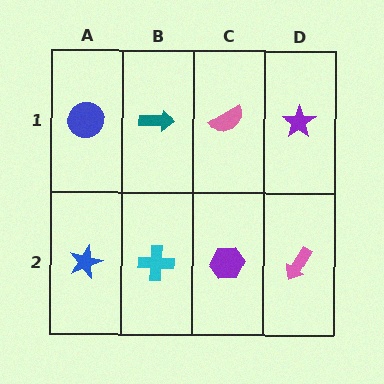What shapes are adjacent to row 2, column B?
A teal arrow (row 1, column B), a blue star (row 2, column A), a purple hexagon (row 2, column C).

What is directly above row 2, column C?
A pink semicircle.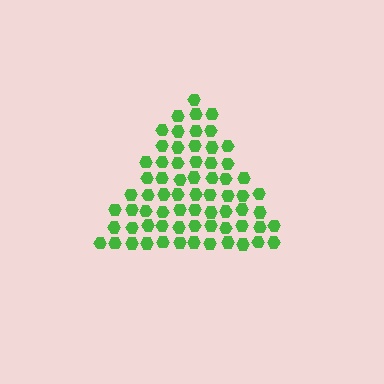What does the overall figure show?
The overall figure shows a triangle.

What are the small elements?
The small elements are hexagons.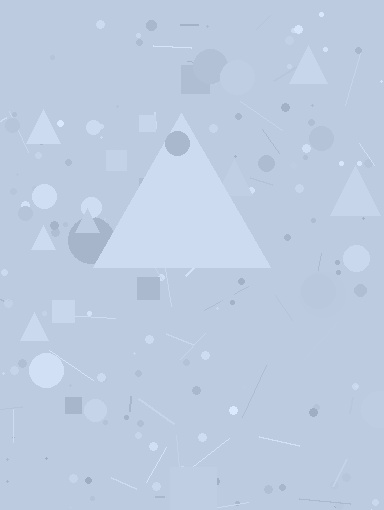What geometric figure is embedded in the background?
A triangle is embedded in the background.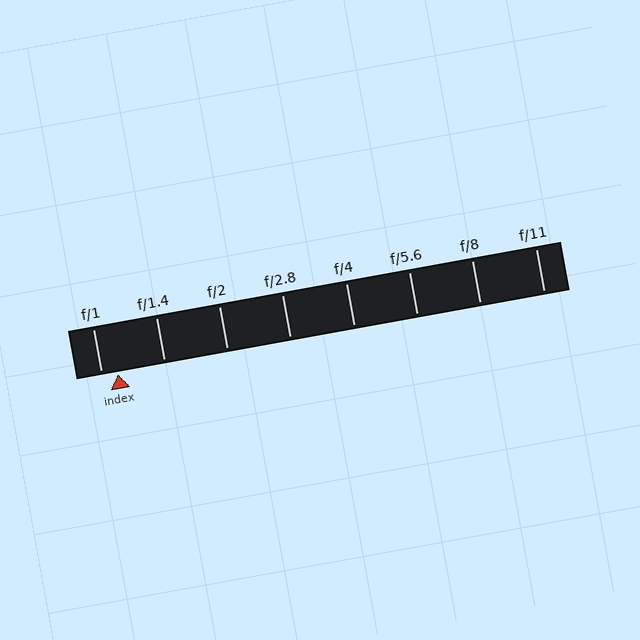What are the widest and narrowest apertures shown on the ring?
The widest aperture shown is f/1 and the narrowest is f/11.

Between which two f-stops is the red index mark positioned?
The index mark is between f/1 and f/1.4.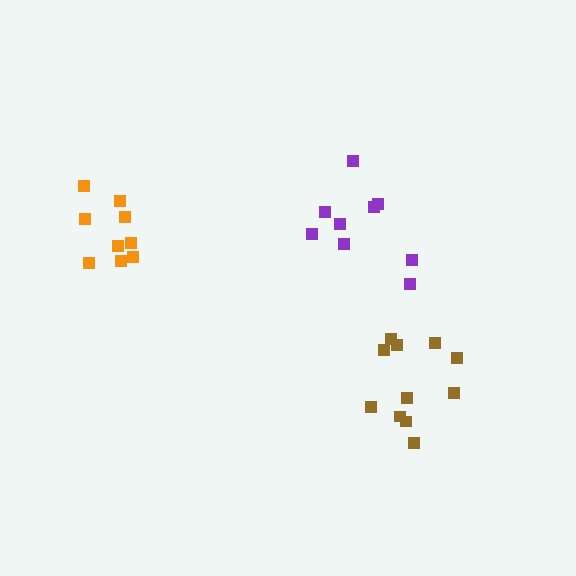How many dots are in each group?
Group 1: 9 dots, Group 2: 9 dots, Group 3: 11 dots (29 total).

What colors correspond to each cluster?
The clusters are colored: orange, purple, brown.